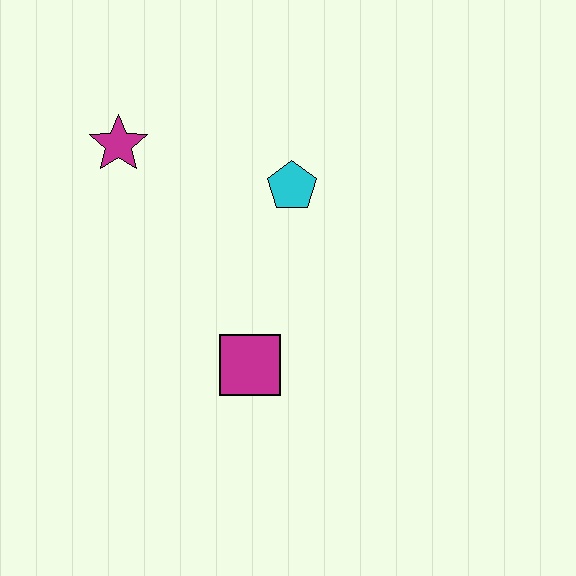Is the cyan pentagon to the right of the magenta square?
Yes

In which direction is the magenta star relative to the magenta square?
The magenta star is above the magenta square.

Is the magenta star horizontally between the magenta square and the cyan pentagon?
No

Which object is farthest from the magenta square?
The magenta star is farthest from the magenta square.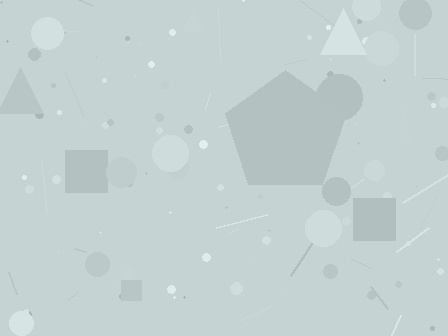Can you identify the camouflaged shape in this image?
The camouflaged shape is a pentagon.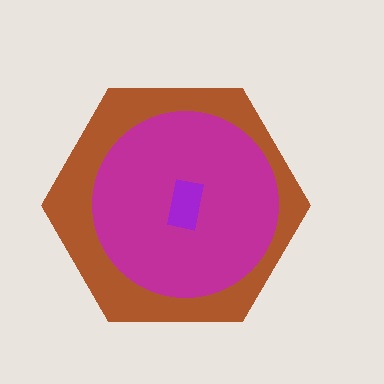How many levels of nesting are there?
3.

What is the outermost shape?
The brown hexagon.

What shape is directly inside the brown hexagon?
The magenta circle.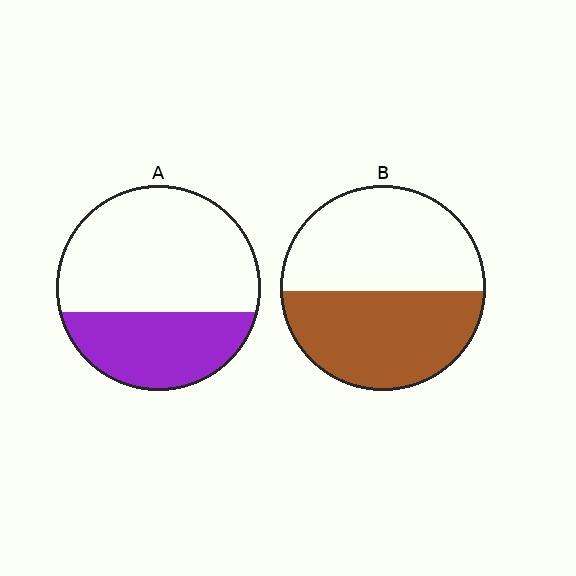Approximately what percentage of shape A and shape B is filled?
A is approximately 35% and B is approximately 50%.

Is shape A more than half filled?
No.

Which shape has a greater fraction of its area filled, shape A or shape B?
Shape B.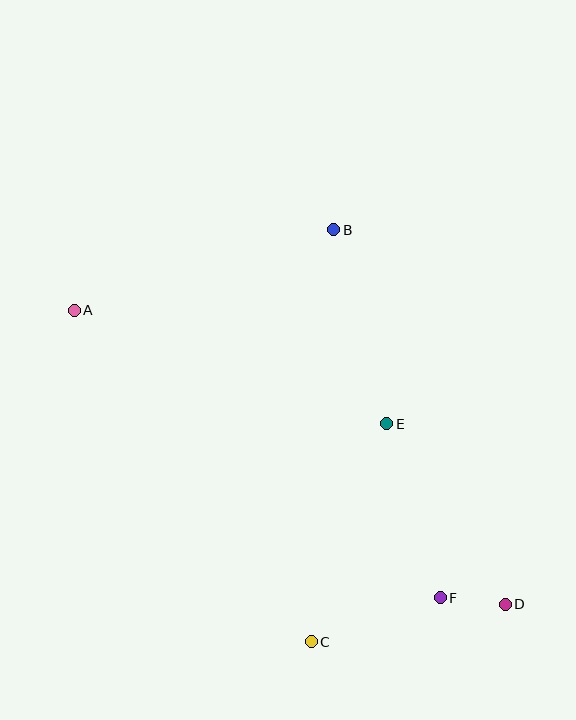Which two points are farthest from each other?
Points A and D are farthest from each other.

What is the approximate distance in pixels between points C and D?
The distance between C and D is approximately 198 pixels.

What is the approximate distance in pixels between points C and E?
The distance between C and E is approximately 231 pixels.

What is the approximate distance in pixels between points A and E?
The distance between A and E is approximately 332 pixels.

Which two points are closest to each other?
Points D and F are closest to each other.